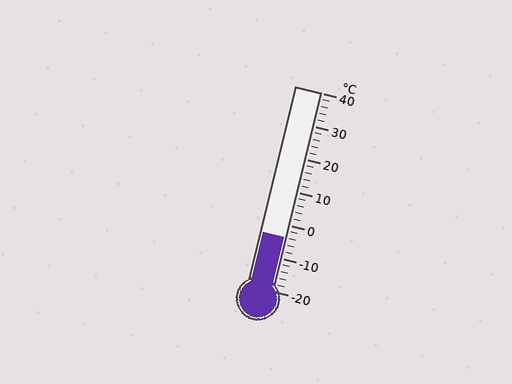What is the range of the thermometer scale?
The thermometer scale ranges from -20°C to 40°C.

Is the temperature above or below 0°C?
The temperature is below 0°C.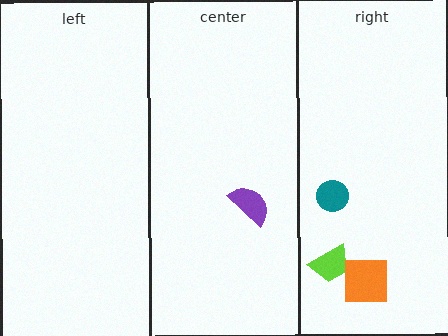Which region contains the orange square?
The right region.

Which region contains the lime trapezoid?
The right region.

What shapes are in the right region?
The lime trapezoid, the orange square, the teal circle.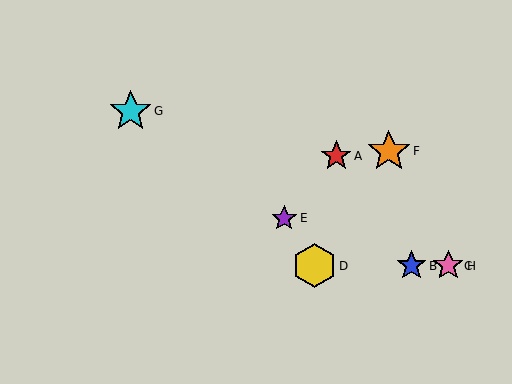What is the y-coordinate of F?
Object F is at y≈151.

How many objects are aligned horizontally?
4 objects (B, C, D, H) are aligned horizontally.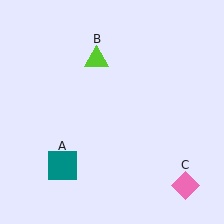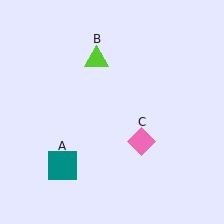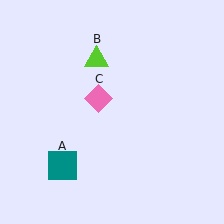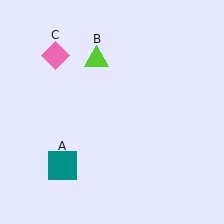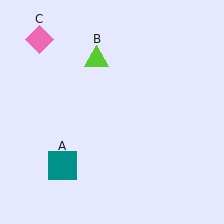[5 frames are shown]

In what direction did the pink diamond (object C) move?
The pink diamond (object C) moved up and to the left.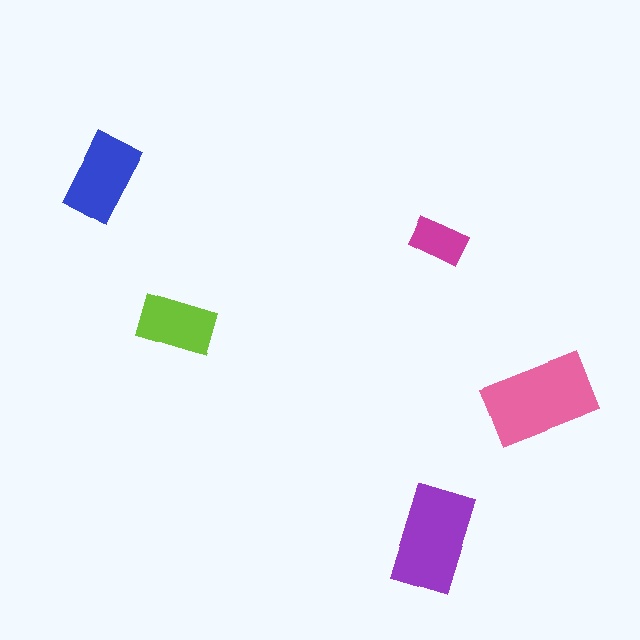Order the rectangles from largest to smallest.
the pink one, the purple one, the blue one, the lime one, the magenta one.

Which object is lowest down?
The purple rectangle is bottommost.